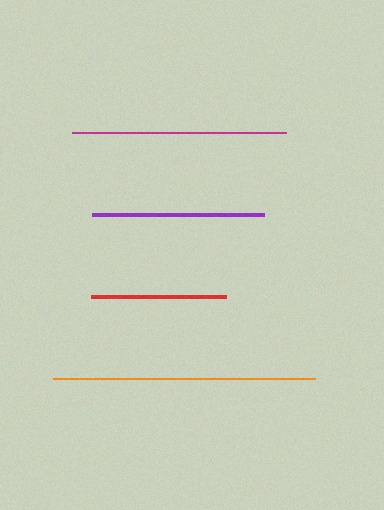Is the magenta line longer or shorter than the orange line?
The orange line is longer than the magenta line.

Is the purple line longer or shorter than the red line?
The purple line is longer than the red line.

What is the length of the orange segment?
The orange segment is approximately 262 pixels long.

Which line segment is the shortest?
The red line is the shortest at approximately 135 pixels.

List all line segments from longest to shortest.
From longest to shortest: orange, magenta, purple, red.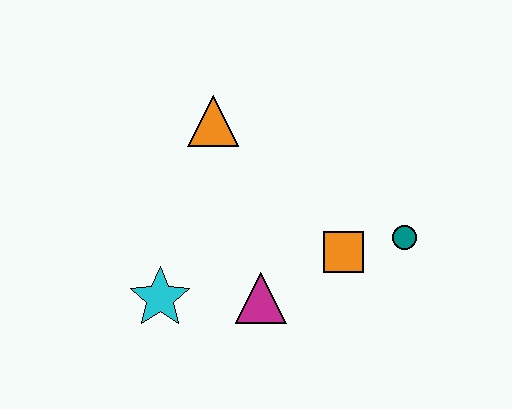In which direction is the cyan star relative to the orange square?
The cyan star is to the left of the orange square.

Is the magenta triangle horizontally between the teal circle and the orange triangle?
Yes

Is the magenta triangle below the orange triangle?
Yes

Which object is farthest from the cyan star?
The teal circle is farthest from the cyan star.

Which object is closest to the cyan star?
The magenta triangle is closest to the cyan star.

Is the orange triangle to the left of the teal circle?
Yes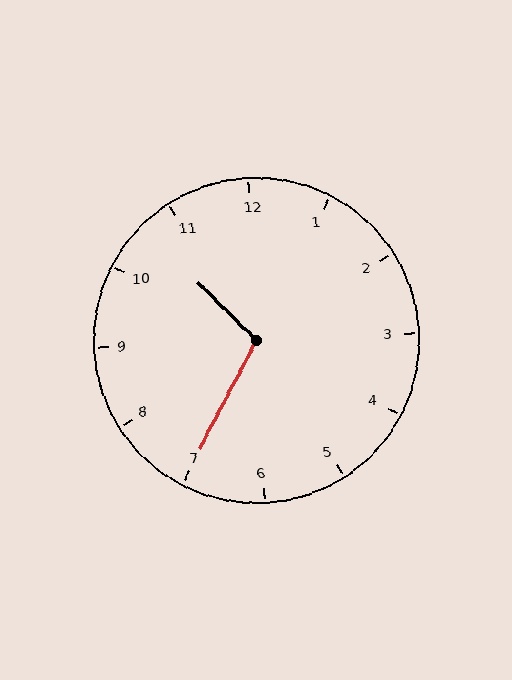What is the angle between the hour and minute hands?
Approximately 108 degrees.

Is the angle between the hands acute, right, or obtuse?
It is obtuse.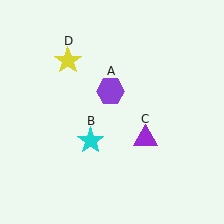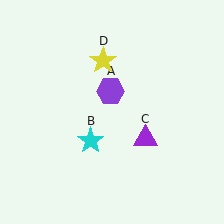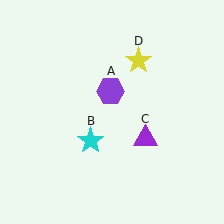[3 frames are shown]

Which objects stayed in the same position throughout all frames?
Purple hexagon (object A) and cyan star (object B) and purple triangle (object C) remained stationary.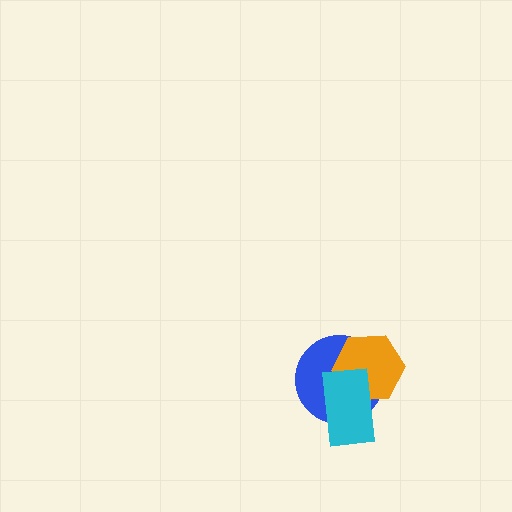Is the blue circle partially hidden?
Yes, it is partially covered by another shape.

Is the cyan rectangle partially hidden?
No, no other shape covers it.